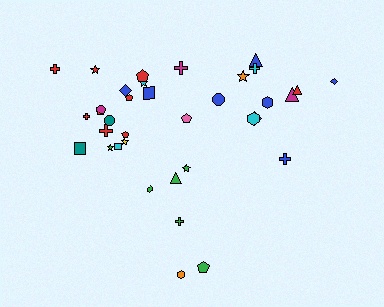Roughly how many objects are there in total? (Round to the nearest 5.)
Roughly 35 objects in total.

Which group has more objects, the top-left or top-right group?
The top-left group.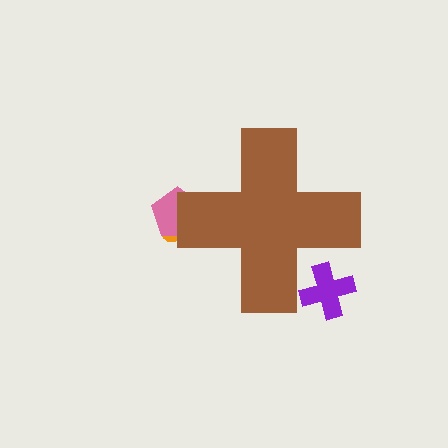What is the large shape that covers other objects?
A brown cross.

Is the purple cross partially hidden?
Yes, the purple cross is partially hidden behind the brown cross.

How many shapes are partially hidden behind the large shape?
3 shapes are partially hidden.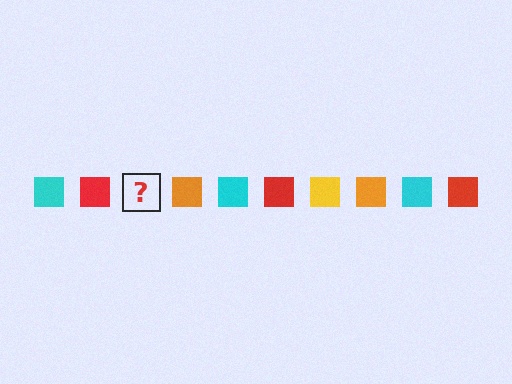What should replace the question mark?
The question mark should be replaced with a yellow square.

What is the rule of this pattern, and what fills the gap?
The rule is that the pattern cycles through cyan, red, yellow, orange squares. The gap should be filled with a yellow square.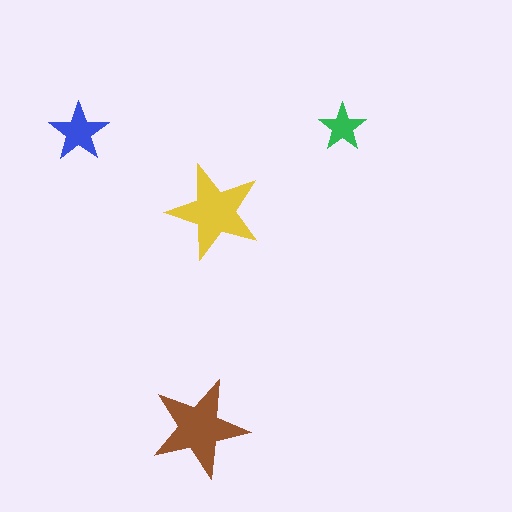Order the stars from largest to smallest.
the brown one, the yellow one, the blue one, the green one.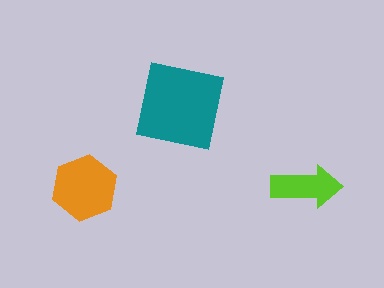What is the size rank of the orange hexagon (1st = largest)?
2nd.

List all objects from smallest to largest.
The lime arrow, the orange hexagon, the teal square.